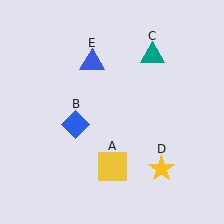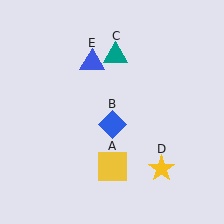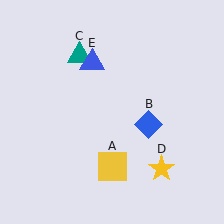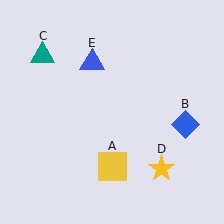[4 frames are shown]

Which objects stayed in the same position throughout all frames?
Yellow square (object A) and yellow star (object D) and blue triangle (object E) remained stationary.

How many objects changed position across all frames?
2 objects changed position: blue diamond (object B), teal triangle (object C).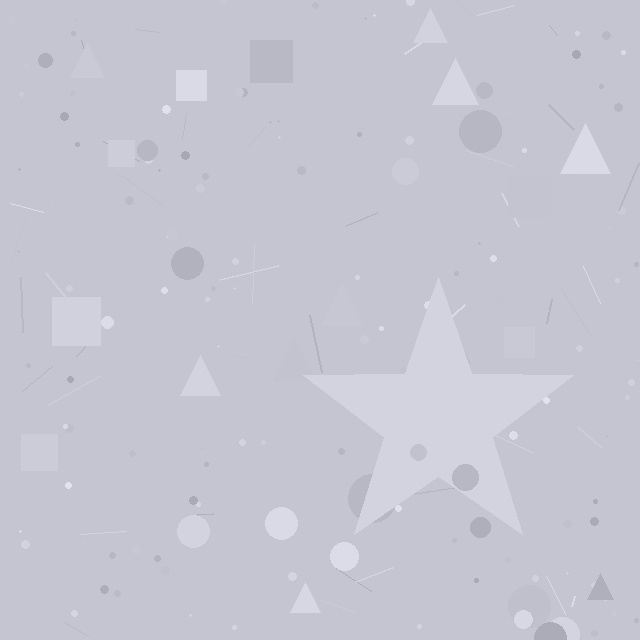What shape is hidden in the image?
A star is hidden in the image.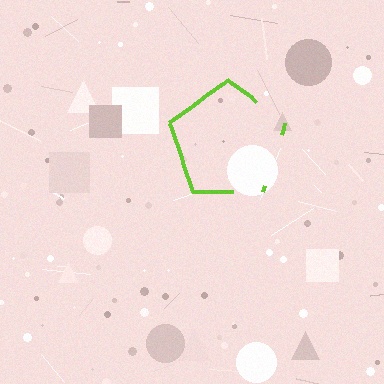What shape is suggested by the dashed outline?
The dashed outline suggests a pentagon.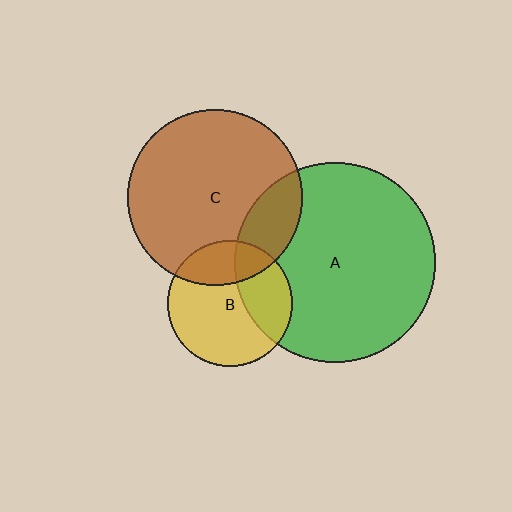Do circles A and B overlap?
Yes.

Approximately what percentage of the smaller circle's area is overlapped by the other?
Approximately 30%.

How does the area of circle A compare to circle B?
Approximately 2.5 times.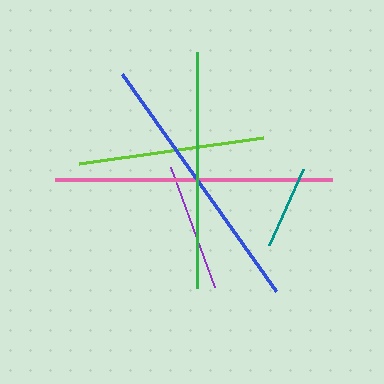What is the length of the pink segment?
The pink segment is approximately 277 pixels long.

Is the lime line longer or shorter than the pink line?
The pink line is longer than the lime line.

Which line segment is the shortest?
The teal line is the shortest at approximately 84 pixels.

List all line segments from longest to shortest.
From longest to shortest: pink, blue, green, lime, purple, teal.